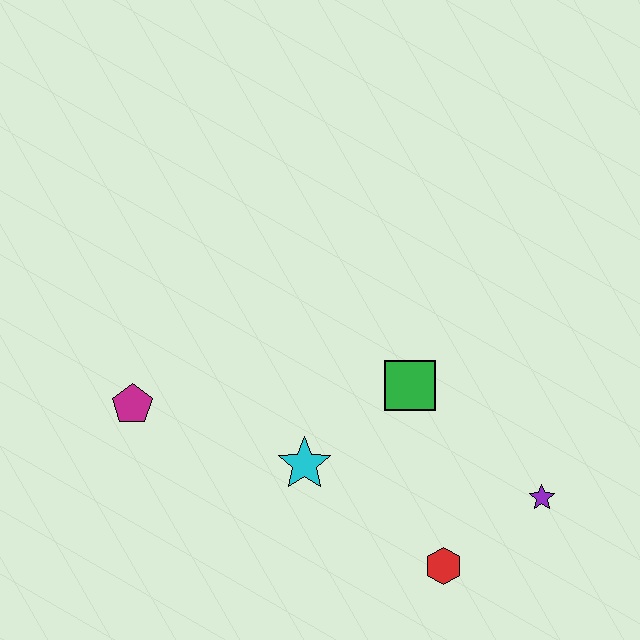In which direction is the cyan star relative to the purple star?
The cyan star is to the left of the purple star.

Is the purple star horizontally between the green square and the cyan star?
No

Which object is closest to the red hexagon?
The purple star is closest to the red hexagon.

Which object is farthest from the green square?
The magenta pentagon is farthest from the green square.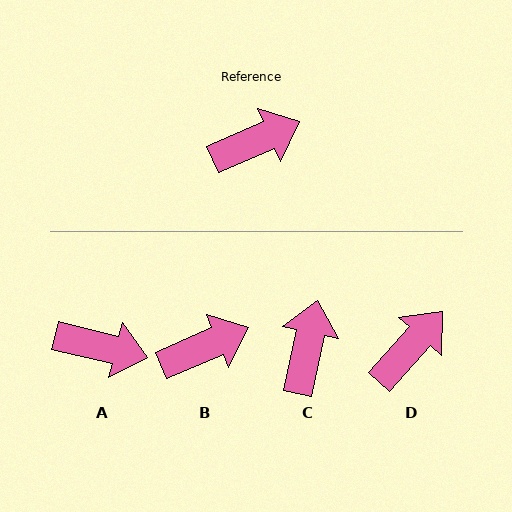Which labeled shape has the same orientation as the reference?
B.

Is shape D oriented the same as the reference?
No, it is off by about 25 degrees.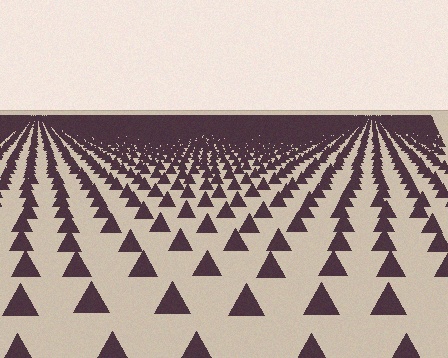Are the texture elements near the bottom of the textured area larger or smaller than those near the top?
Larger. Near the bottom, elements are closer to the viewer and appear at a bigger on-screen size.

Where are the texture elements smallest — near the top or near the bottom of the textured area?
Near the top.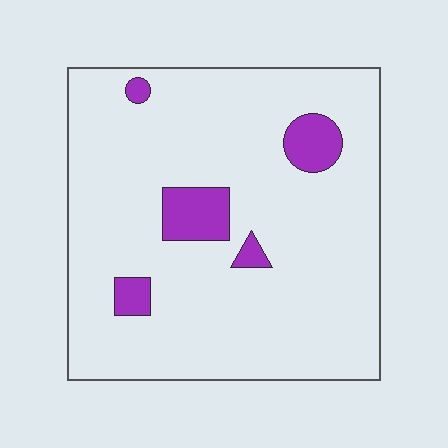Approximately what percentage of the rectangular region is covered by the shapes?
Approximately 10%.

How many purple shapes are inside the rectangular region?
5.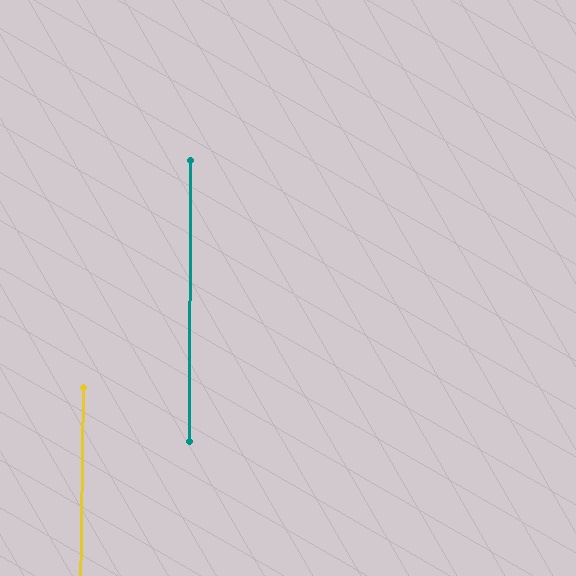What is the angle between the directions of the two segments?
Approximately 1 degree.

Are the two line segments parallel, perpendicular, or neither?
Parallel — their directions differ by only 0.7°.